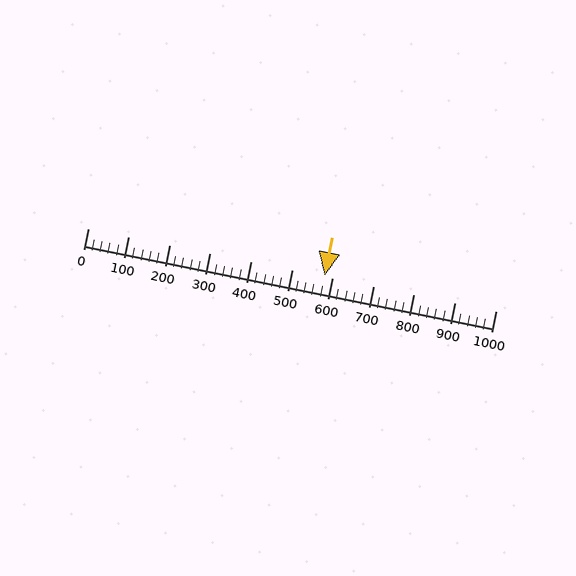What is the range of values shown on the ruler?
The ruler shows values from 0 to 1000.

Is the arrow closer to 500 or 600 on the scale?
The arrow is closer to 600.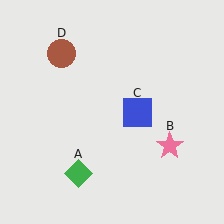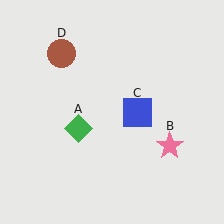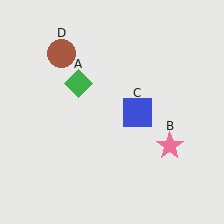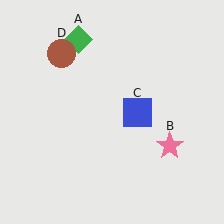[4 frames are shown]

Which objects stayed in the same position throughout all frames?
Pink star (object B) and blue square (object C) and brown circle (object D) remained stationary.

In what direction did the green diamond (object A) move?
The green diamond (object A) moved up.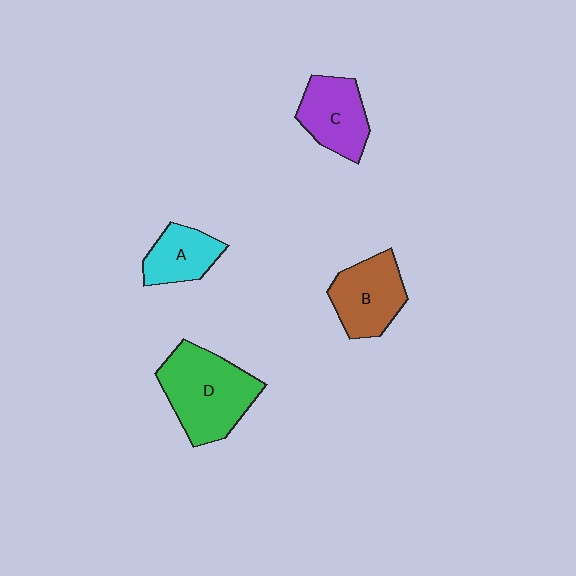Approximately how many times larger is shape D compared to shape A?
Approximately 1.9 times.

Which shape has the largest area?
Shape D (green).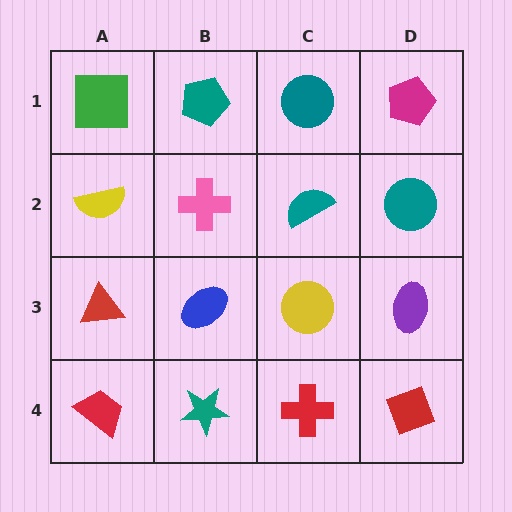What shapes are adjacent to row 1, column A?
A yellow semicircle (row 2, column A), a teal pentagon (row 1, column B).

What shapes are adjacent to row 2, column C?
A teal circle (row 1, column C), a yellow circle (row 3, column C), a pink cross (row 2, column B), a teal circle (row 2, column D).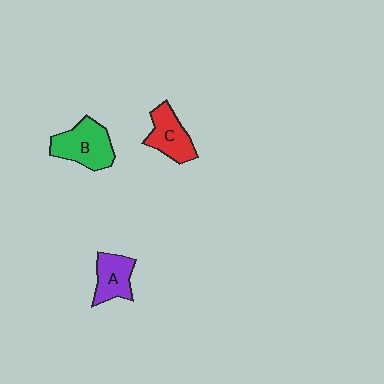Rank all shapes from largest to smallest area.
From largest to smallest: B (green), C (red), A (purple).